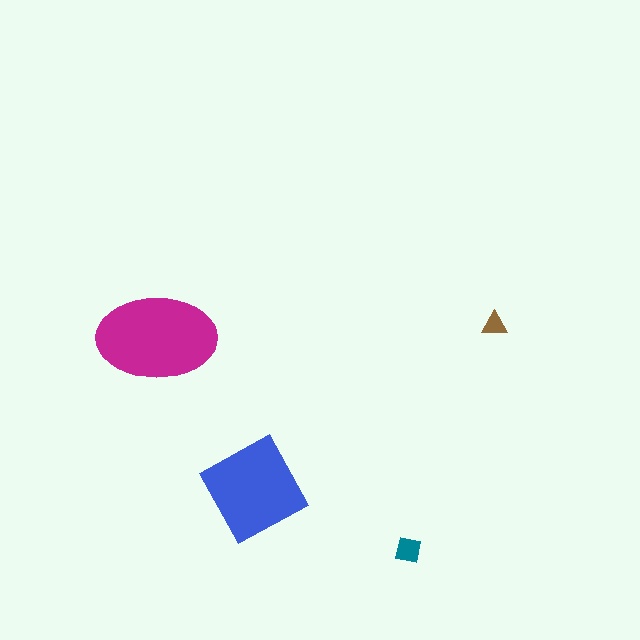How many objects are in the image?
There are 4 objects in the image.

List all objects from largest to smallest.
The magenta ellipse, the blue square, the teal square, the brown triangle.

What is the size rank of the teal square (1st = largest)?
3rd.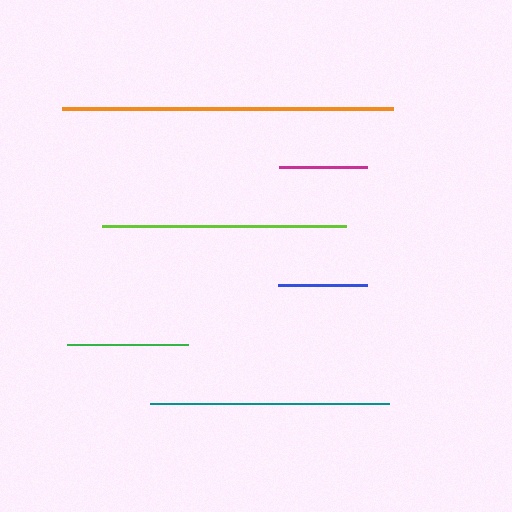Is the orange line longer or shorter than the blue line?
The orange line is longer than the blue line.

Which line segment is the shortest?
The magenta line is the shortest at approximately 88 pixels.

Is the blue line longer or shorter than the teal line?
The teal line is longer than the blue line.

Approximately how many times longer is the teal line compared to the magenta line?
The teal line is approximately 2.7 times the length of the magenta line.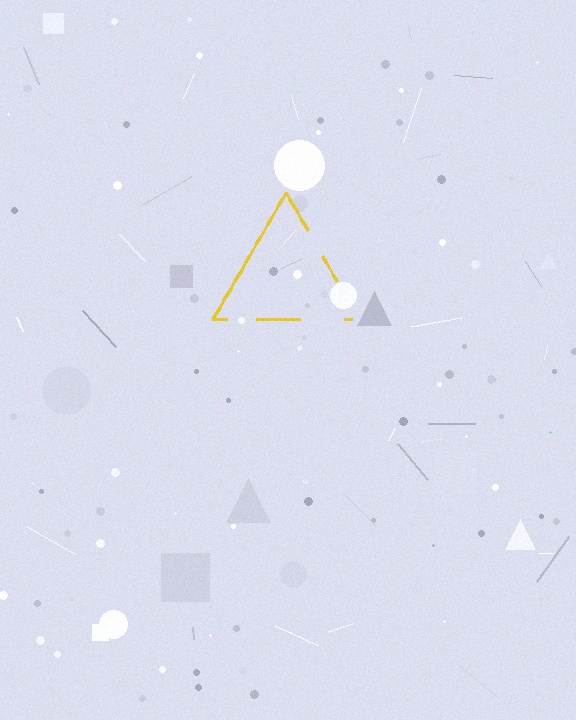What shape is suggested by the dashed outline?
The dashed outline suggests a triangle.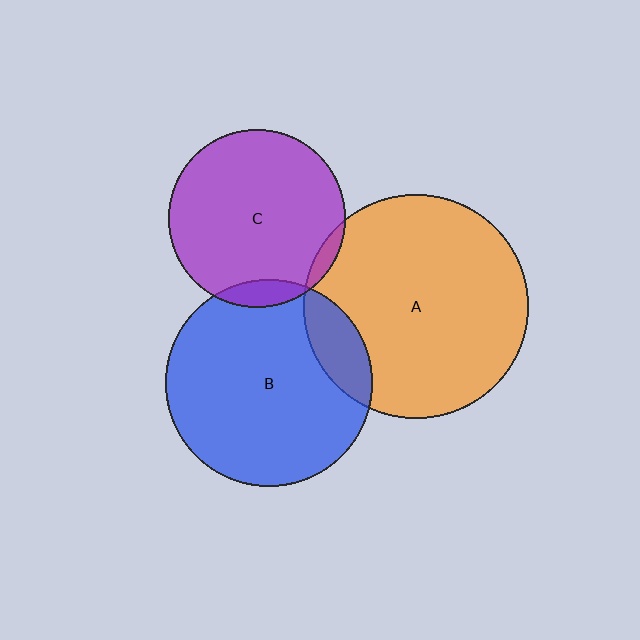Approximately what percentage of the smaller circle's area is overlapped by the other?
Approximately 5%.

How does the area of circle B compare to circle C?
Approximately 1.4 times.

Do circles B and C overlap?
Yes.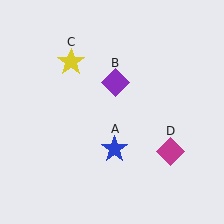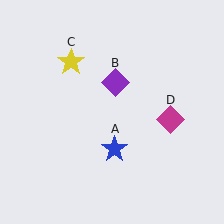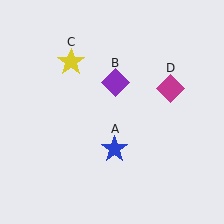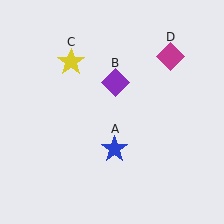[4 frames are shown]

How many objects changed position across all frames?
1 object changed position: magenta diamond (object D).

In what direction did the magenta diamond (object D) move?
The magenta diamond (object D) moved up.